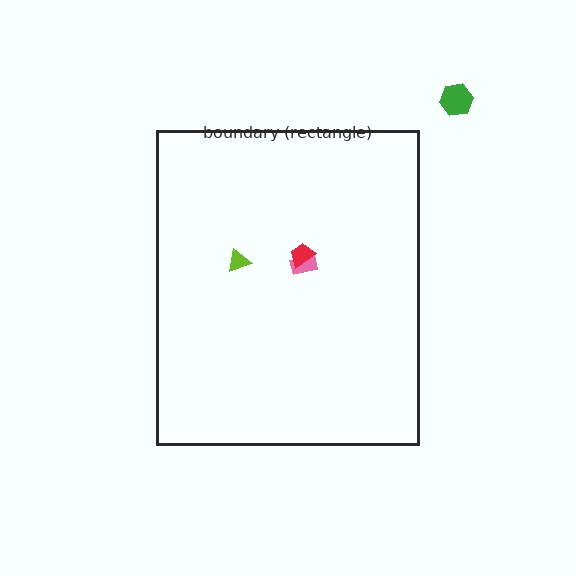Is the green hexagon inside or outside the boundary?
Outside.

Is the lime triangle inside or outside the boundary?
Inside.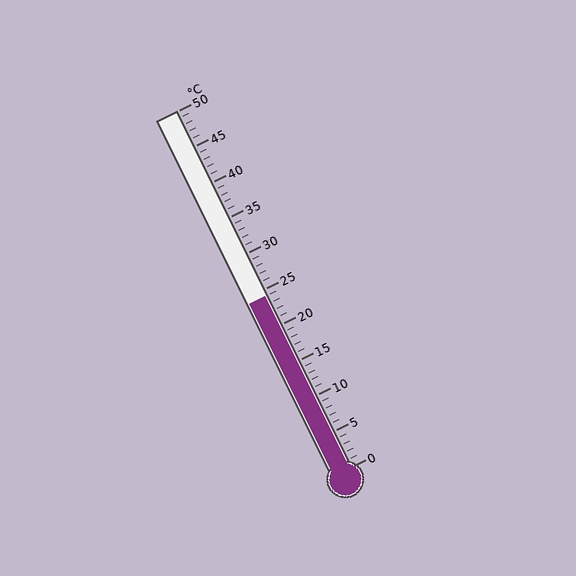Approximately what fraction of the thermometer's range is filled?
The thermometer is filled to approximately 50% of its range.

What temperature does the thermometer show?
The thermometer shows approximately 24°C.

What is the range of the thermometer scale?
The thermometer scale ranges from 0°C to 50°C.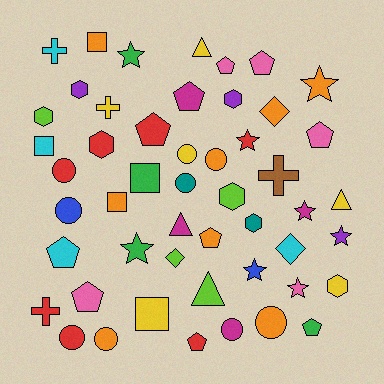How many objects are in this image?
There are 50 objects.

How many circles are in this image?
There are 9 circles.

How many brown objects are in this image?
There is 1 brown object.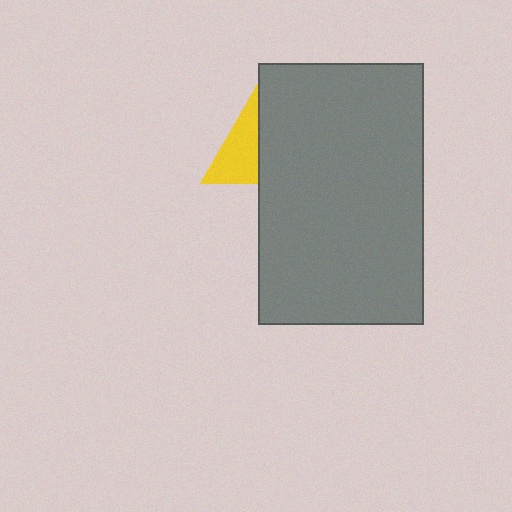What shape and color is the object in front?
The object in front is a gray rectangle.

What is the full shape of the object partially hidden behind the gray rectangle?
The partially hidden object is a yellow triangle.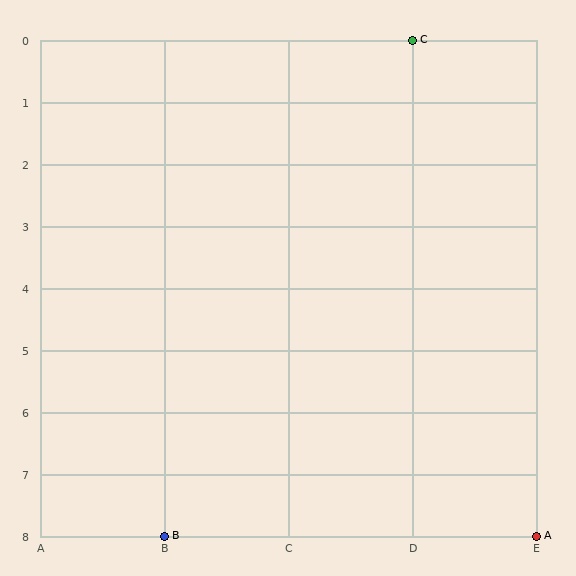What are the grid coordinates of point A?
Point A is at grid coordinates (E, 8).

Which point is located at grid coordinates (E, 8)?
Point A is at (E, 8).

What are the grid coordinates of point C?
Point C is at grid coordinates (D, 0).